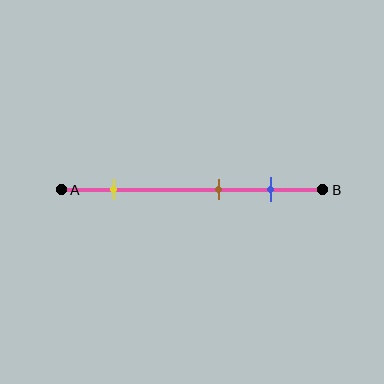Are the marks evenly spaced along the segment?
No, the marks are not evenly spaced.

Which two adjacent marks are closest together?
The brown and blue marks are the closest adjacent pair.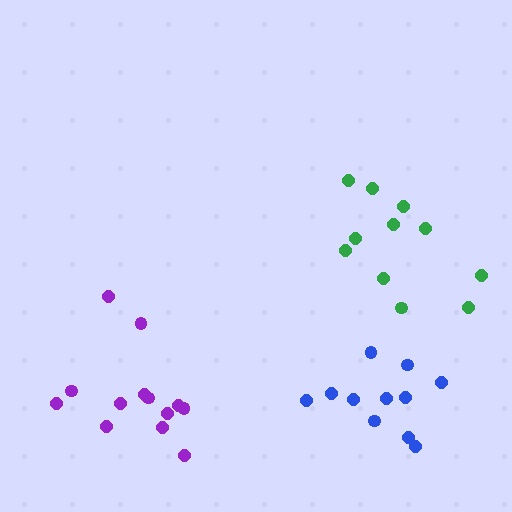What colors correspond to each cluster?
The clusters are colored: blue, green, purple.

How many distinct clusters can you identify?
There are 3 distinct clusters.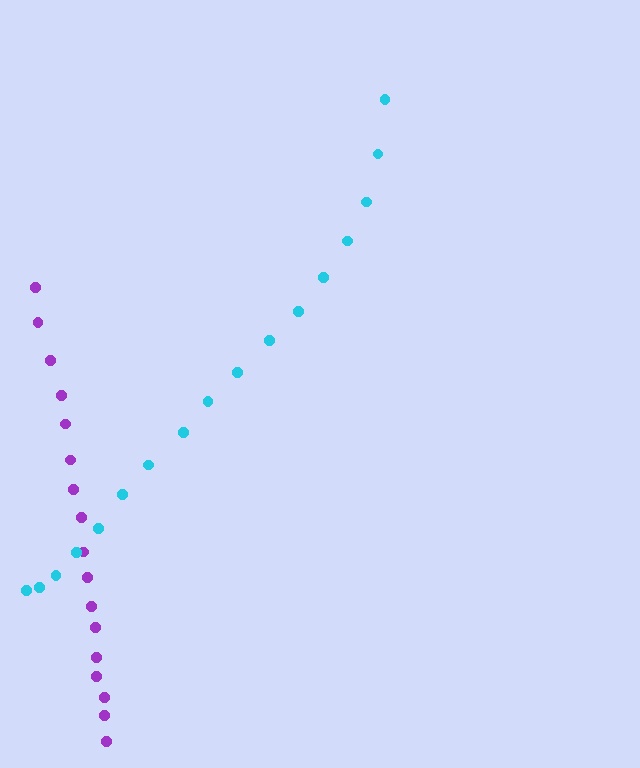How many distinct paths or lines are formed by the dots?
There are 2 distinct paths.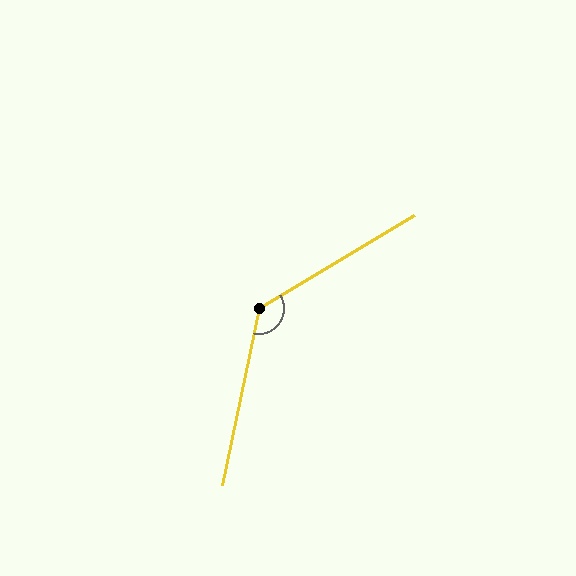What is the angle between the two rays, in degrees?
Approximately 133 degrees.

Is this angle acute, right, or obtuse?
It is obtuse.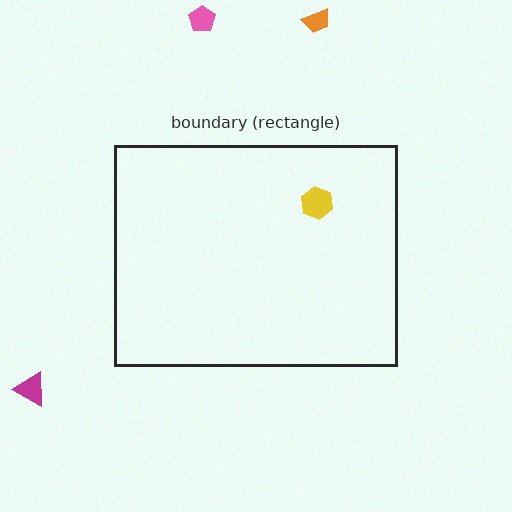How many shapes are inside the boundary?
1 inside, 3 outside.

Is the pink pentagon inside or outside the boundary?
Outside.